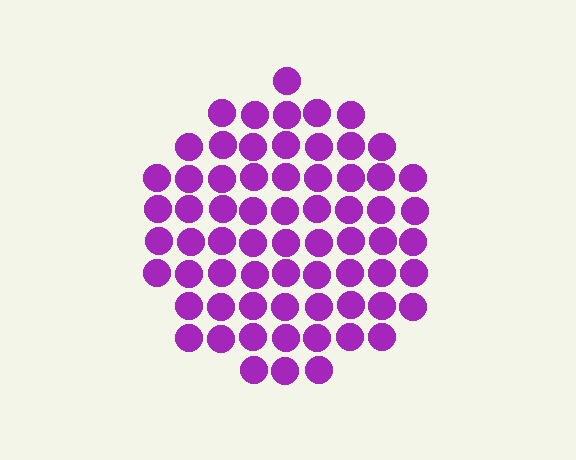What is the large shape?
The large shape is a circle.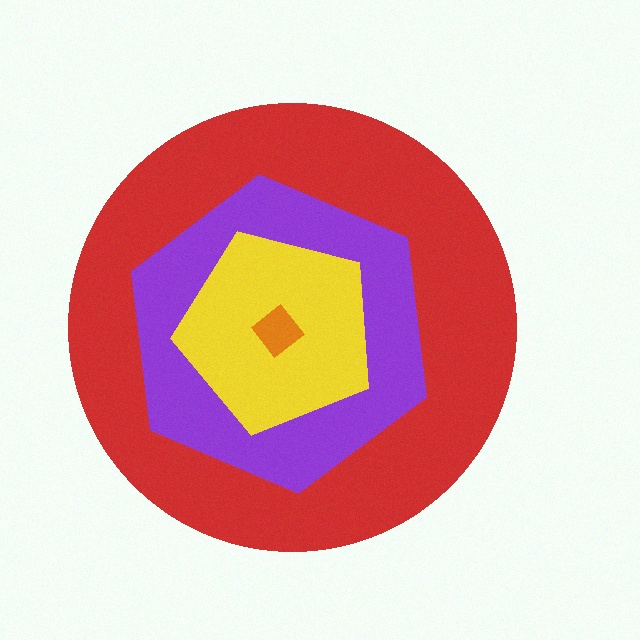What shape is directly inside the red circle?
The purple hexagon.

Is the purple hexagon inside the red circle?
Yes.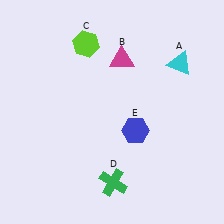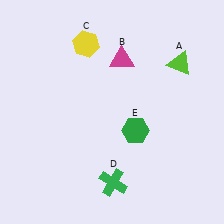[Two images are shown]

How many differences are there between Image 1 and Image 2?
There are 3 differences between the two images.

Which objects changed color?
A changed from cyan to lime. C changed from lime to yellow. E changed from blue to green.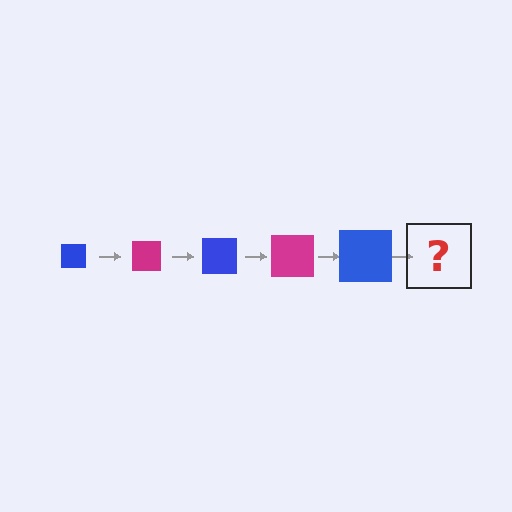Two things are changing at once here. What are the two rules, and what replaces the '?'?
The two rules are that the square grows larger each step and the color cycles through blue and magenta. The '?' should be a magenta square, larger than the previous one.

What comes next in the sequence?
The next element should be a magenta square, larger than the previous one.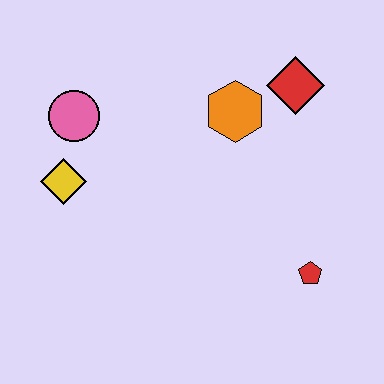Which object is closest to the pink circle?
The yellow diamond is closest to the pink circle.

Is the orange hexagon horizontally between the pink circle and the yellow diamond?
No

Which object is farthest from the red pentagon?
The pink circle is farthest from the red pentagon.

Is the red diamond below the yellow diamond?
No